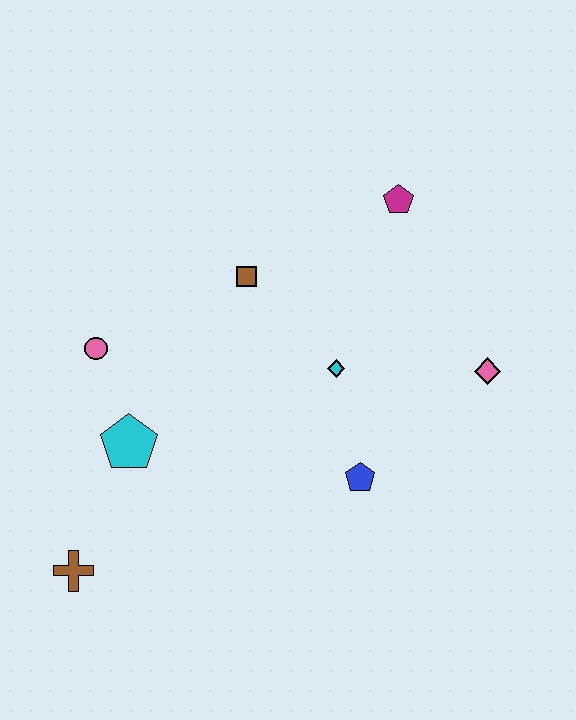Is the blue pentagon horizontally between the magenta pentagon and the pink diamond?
No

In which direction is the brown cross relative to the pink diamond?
The brown cross is to the left of the pink diamond.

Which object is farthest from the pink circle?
The pink diamond is farthest from the pink circle.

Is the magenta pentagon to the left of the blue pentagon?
No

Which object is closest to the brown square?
The cyan diamond is closest to the brown square.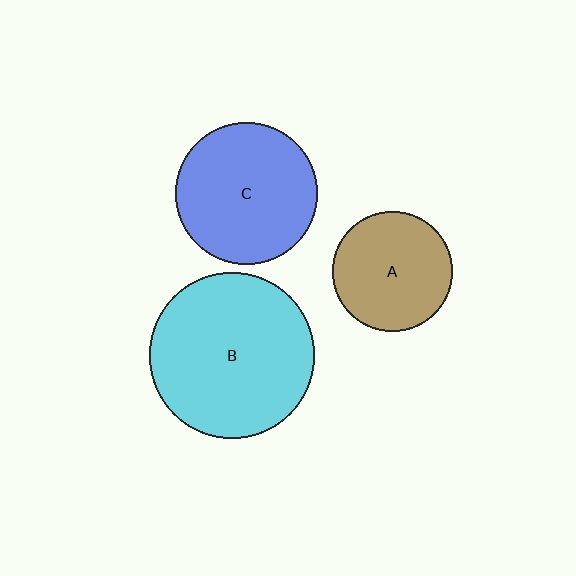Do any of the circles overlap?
No, none of the circles overlap.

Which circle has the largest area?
Circle B (cyan).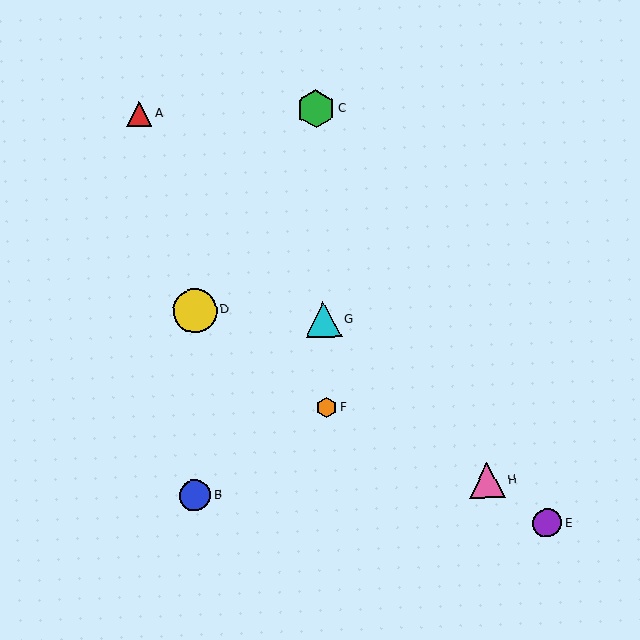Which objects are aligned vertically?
Objects C, F, G are aligned vertically.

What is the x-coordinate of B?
Object B is at x≈195.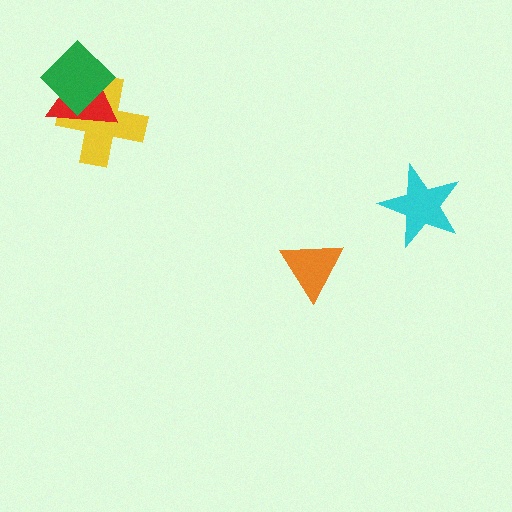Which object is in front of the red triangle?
The green diamond is in front of the red triangle.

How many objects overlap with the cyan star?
0 objects overlap with the cyan star.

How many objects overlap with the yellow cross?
2 objects overlap with the yellow cross.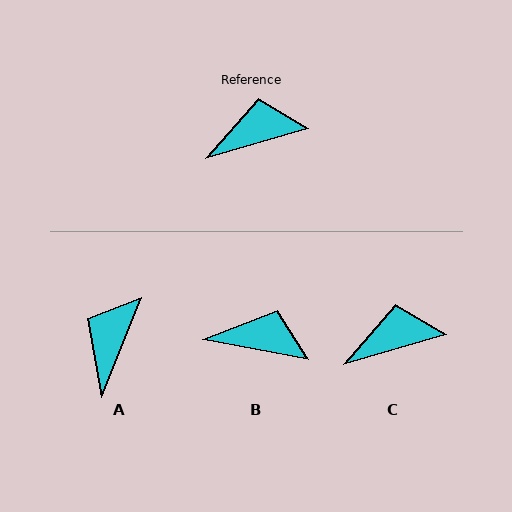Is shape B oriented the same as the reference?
No, it is off by about 27 degrees.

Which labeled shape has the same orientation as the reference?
C.